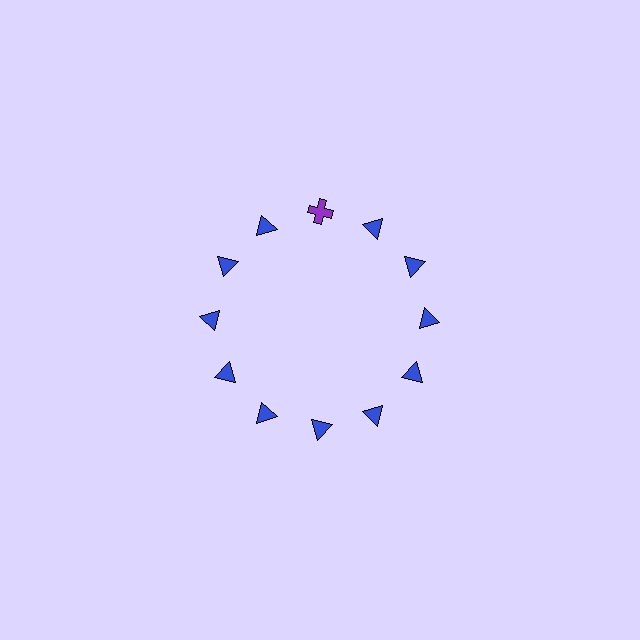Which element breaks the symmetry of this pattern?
The purple cross at roughly the 12 o'clock position breaks the symmetry. All other shapes are blue triangles.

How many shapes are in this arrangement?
There are 12 shapes arranged in a ring pattern.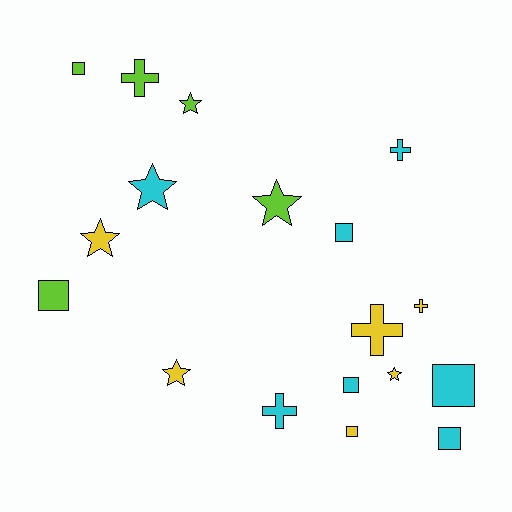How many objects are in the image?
There are 18 objects.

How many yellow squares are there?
There is 1 yellow square.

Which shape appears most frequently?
Square, with 7 objects.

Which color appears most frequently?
Cyan, with 7 objects.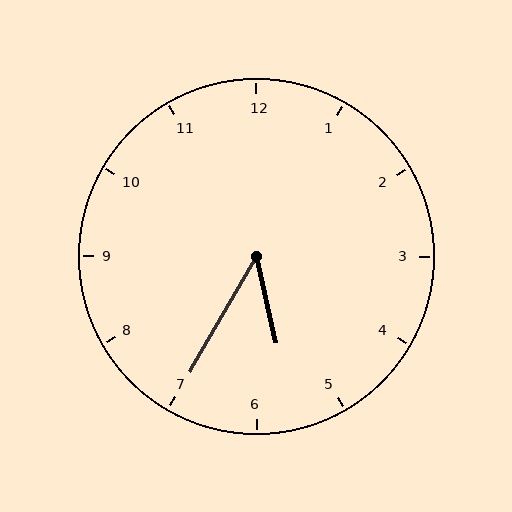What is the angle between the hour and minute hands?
Approximately 42 degrees.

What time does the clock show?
5:35.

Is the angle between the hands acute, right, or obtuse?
It is acute.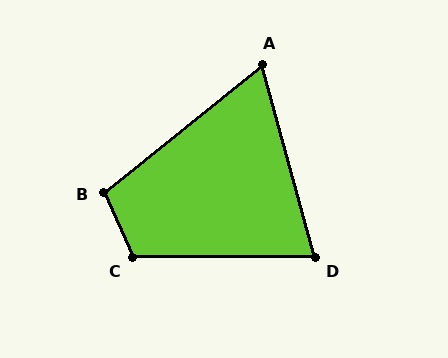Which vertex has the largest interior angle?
C, at approximately 113 degrees.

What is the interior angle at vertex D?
Approximately 74 degrees (acute).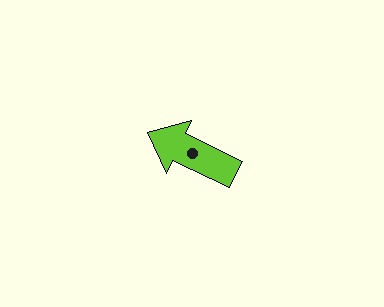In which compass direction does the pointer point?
Northwest.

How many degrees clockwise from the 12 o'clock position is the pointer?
Approximately 296 degrees.